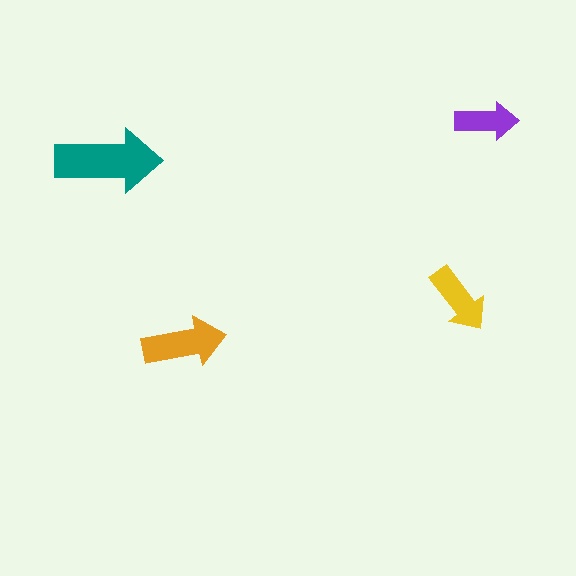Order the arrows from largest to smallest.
the teal one, the orange one, the yellow one, the purple one.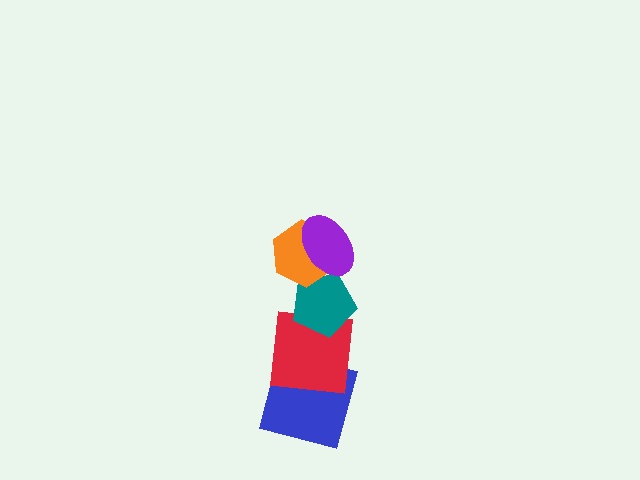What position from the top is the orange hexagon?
The orange hexagon is 2nd from the top.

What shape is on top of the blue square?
The red square is on top of the blue square.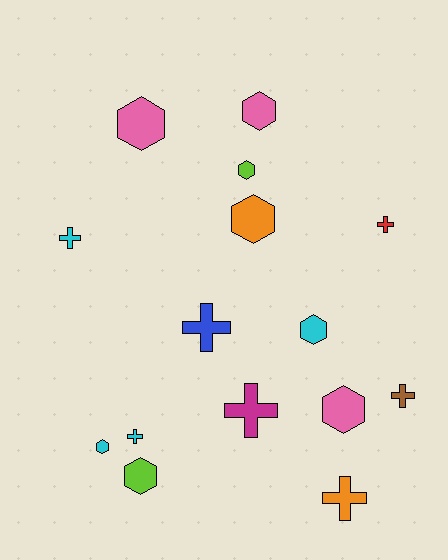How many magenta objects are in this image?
There is 1 magenta object.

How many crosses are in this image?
There are 7 crosses.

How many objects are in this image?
There are 15 objects.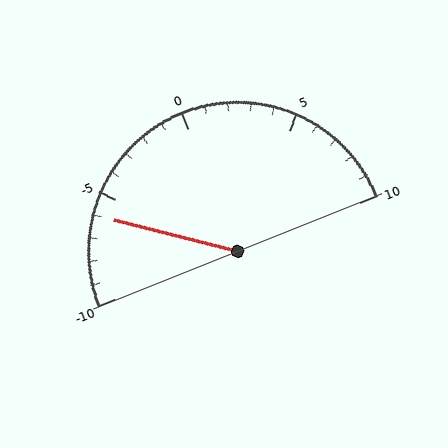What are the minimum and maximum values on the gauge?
The gauge ranges from -10 to 10.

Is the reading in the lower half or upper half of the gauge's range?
The reading is in the lower half of the range (-10 to 10).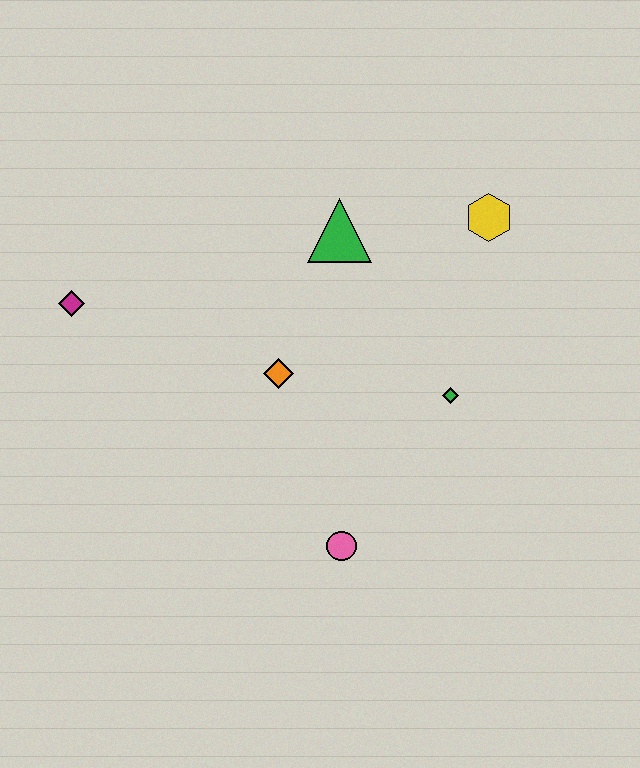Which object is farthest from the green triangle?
The pink circle is farthest from the green triangle.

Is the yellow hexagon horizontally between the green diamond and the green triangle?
No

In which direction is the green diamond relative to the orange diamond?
The green diamond is to the right of the orange diamond.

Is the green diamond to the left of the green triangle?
No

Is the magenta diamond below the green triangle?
Yes